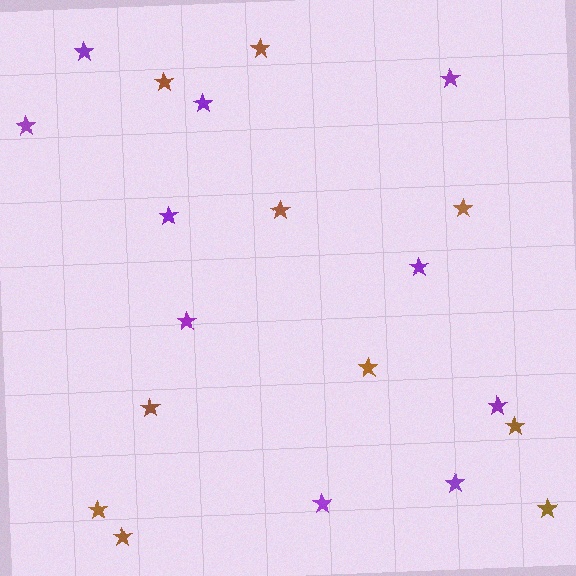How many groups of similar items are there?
There are 2 groups: one group of brown stars (10) and one group of purple stars (10).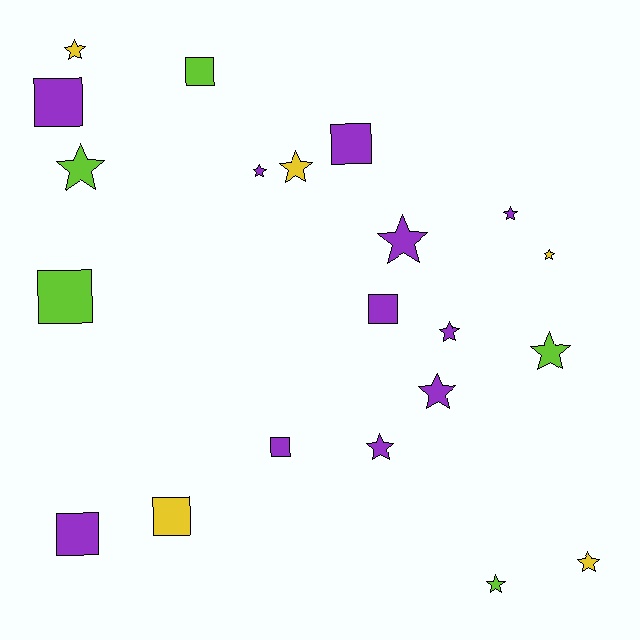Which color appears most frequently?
Purple, with 11 objects.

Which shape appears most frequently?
Star, with 13 objects.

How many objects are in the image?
There are 21 objects.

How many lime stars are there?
There are 3 lime stars.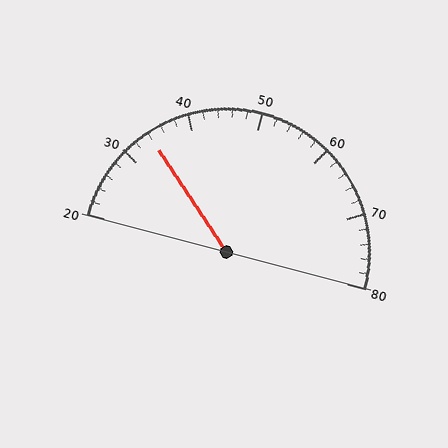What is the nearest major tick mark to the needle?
The nearest major tick mark is 30.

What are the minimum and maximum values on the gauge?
The gauge ranges from 20 to 80.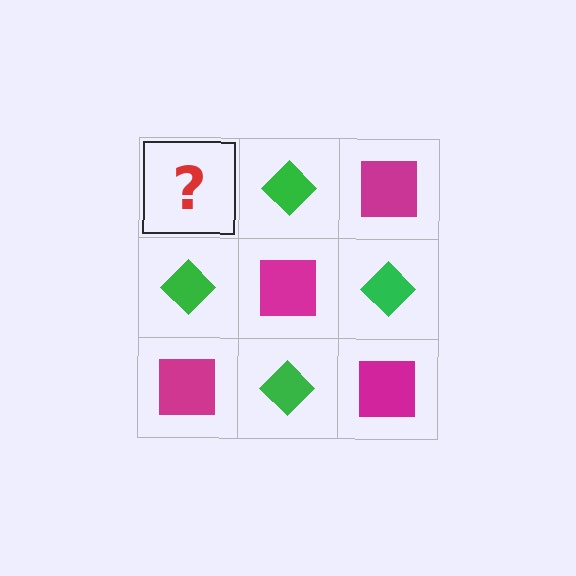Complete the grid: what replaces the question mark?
The question mark should be replaced with a magenta square.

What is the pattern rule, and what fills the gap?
The rule is that it alternates magenta square and green diamond in a checkerboard pattern. The gap should be filled with a magenta square.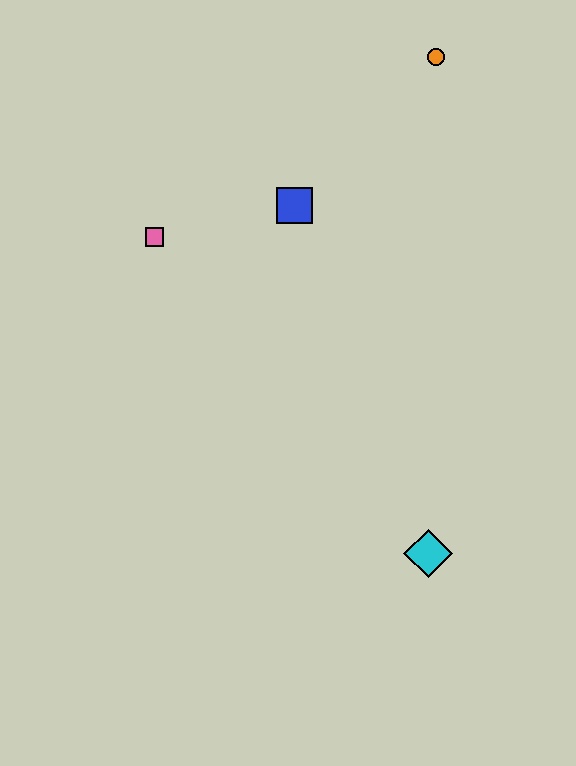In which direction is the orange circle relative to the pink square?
The orange circle is to the right of the pink square.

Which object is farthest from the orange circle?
The cyan diamond is farthest from the orange circle.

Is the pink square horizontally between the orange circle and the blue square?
No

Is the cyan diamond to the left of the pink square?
No